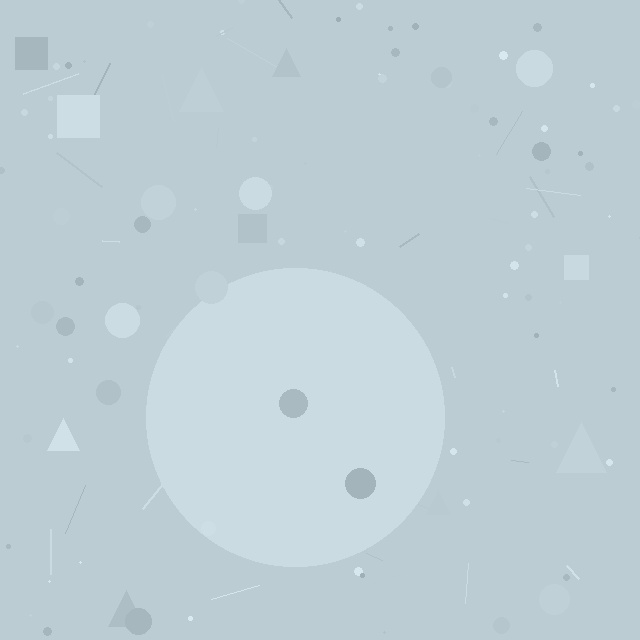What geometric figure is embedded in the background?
A circle is embedded in the background.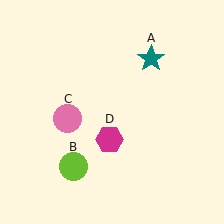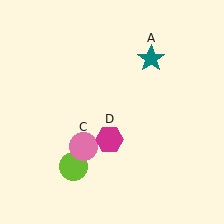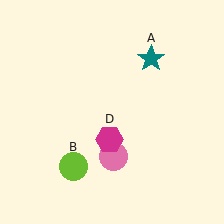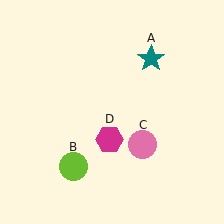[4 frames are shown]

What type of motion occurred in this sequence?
The pink circle (object C) rotated counterclockwise around the center of the scene.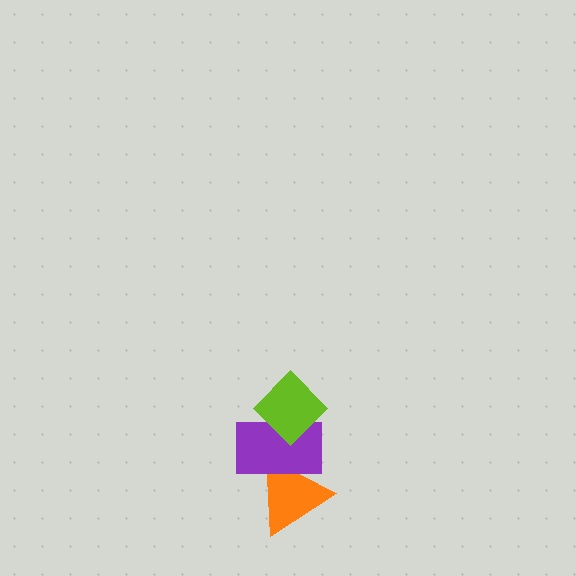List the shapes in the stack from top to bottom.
From top to bottom: the lime diamond, the purple rectangle, the orange triangle.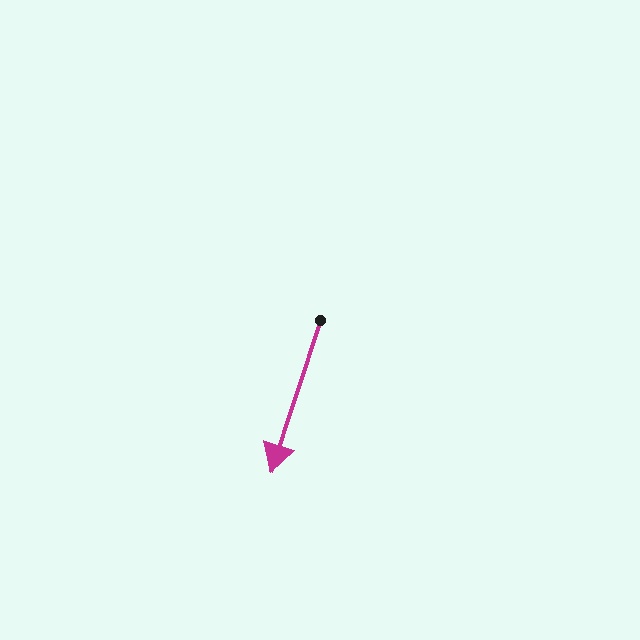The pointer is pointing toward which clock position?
Roughly 7 o'clock.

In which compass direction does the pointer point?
South.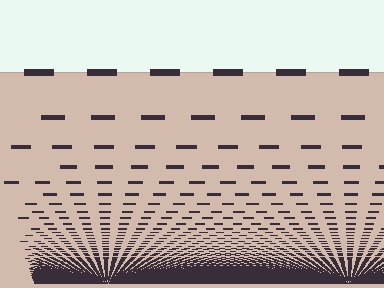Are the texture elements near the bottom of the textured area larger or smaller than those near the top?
Smaller. The gradient is inverted — elements near the bottom are smaller and denser.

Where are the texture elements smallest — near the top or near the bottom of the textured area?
Near the bottom.